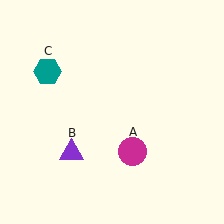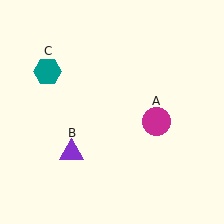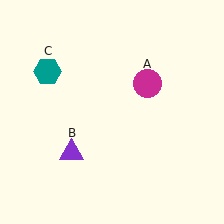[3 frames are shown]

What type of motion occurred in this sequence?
The magenta circle (object A) rotated counterclockwise around the center of the scene.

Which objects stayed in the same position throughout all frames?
Purple triangle (object B) and teal hexagon (object C) remained stationary.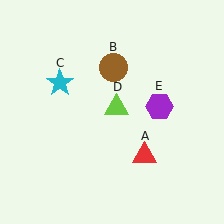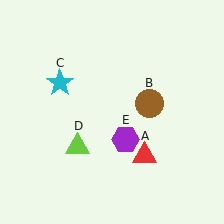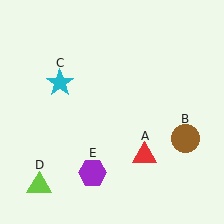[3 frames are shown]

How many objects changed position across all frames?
3 objects changed position: brown circle (object B), lime triangle (object D), purple hexagon (object E).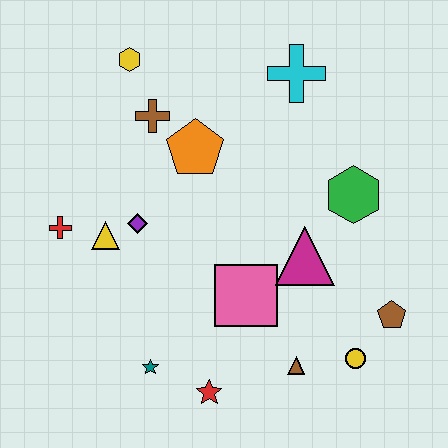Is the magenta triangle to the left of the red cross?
No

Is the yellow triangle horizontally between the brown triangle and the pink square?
No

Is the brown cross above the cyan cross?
No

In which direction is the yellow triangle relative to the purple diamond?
The yellow triangle is to the left of the purple diamond.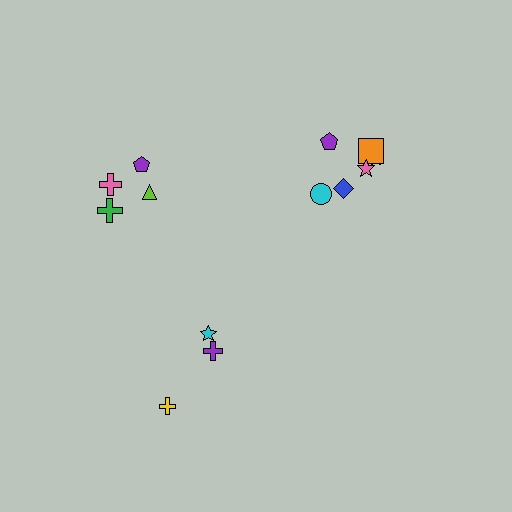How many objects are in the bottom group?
There are 3 objects.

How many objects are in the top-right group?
There are 6 objects.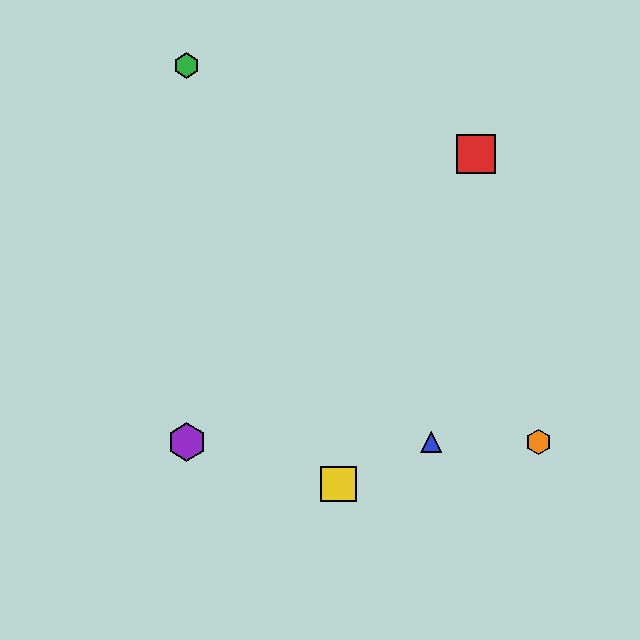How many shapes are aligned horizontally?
3 shapes (the blue triangle, the purple hexagon, the orange hexagon) are aligned horizontally.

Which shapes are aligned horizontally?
The blue triangle, the purple hexagon, the orange hexagon are aligned horizontally.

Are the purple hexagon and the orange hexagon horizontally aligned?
Yes, both are at y≈442.